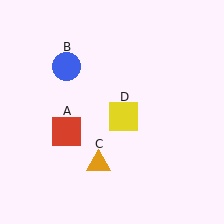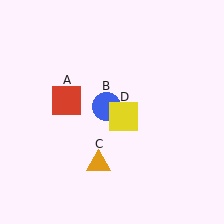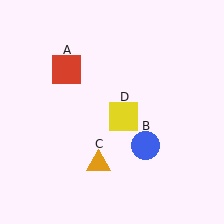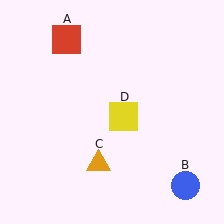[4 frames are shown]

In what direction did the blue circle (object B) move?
The blue circle (object B) moved down and to the right.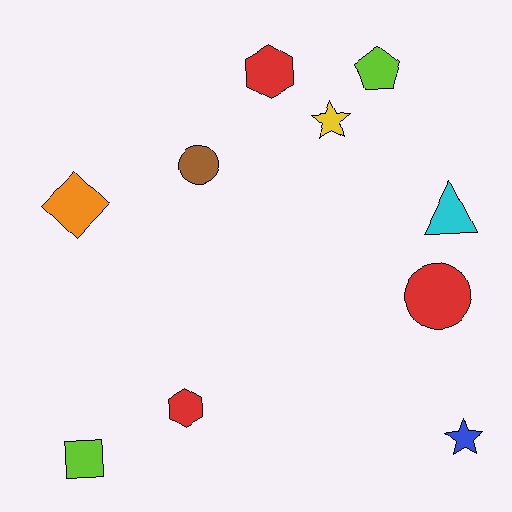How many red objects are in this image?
There are 3 red objects.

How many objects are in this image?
There are 10 objects.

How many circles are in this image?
There are 2 circles.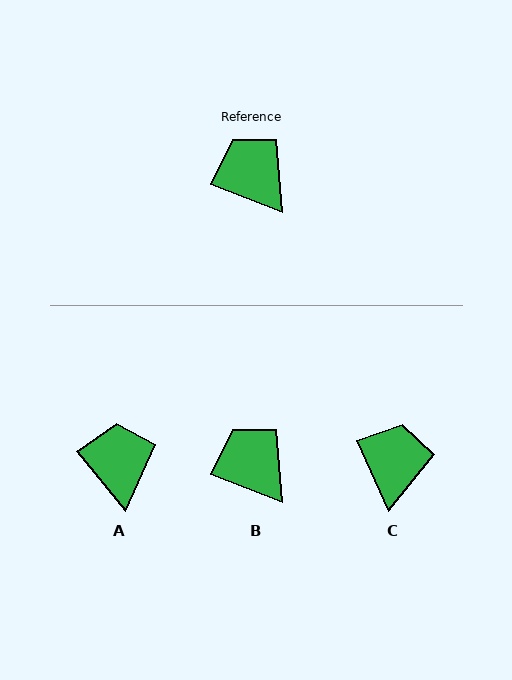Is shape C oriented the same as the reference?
No, it is off by about 44 degrees.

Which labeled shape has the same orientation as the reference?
B.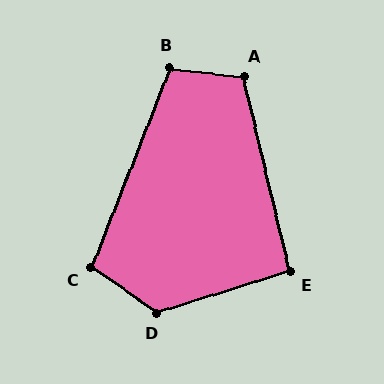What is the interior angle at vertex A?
Approximately 110 degrees (obtuse).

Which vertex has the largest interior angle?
D, at approximately 128 degrees.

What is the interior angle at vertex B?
Approximately 104 degrees (obtuse).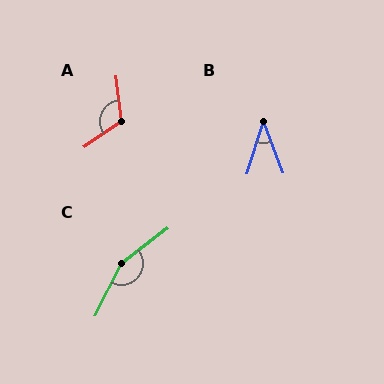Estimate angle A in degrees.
Approximately 118 degrees.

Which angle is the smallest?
B, at approximately 38 degrees.